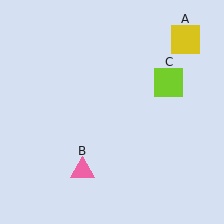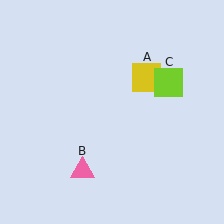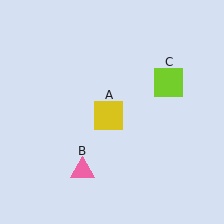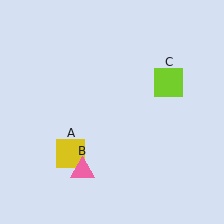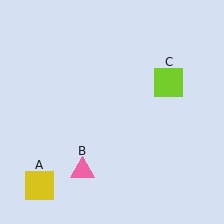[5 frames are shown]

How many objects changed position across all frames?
1 object changed position: yellow square (object A).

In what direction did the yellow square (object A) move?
The yellow square (object A) moved down and to the left.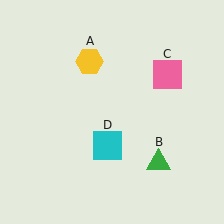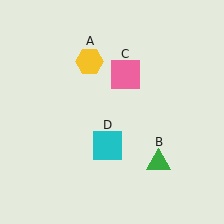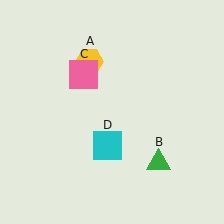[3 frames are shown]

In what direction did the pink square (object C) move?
The pink square (object C) moved left.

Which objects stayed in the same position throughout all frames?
Yellow hexagon (object A) and green triangle (object B) and cyan square (object D) remained stationary.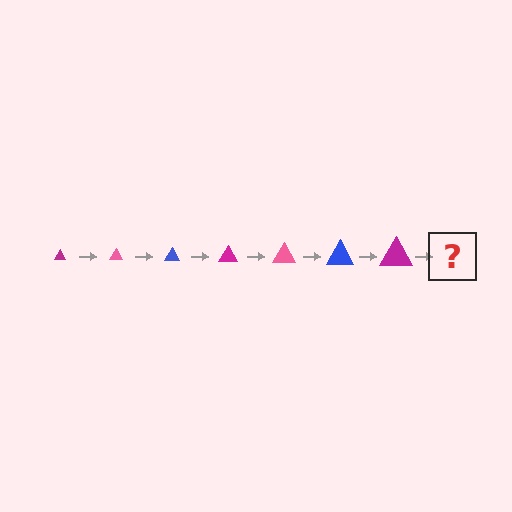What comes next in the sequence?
The next element should be a pink triangle, larger than the previous one.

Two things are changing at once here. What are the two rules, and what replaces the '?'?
The two rules are that the triangle grows larger each step and the color cycles through magenta, pink, and blue. The '?' should be a pink triangle, larger than the previous one.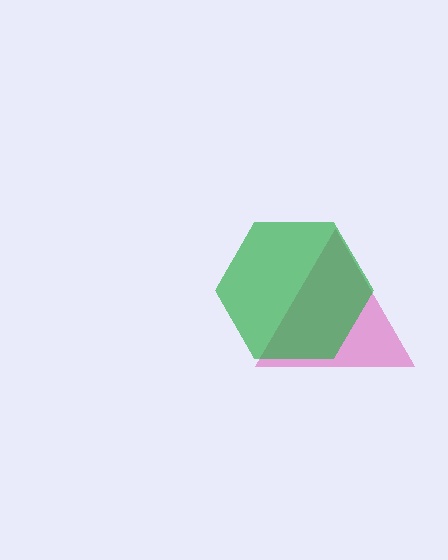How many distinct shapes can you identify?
There are 2 distinct shapes: a pink triangle, a green hexagon.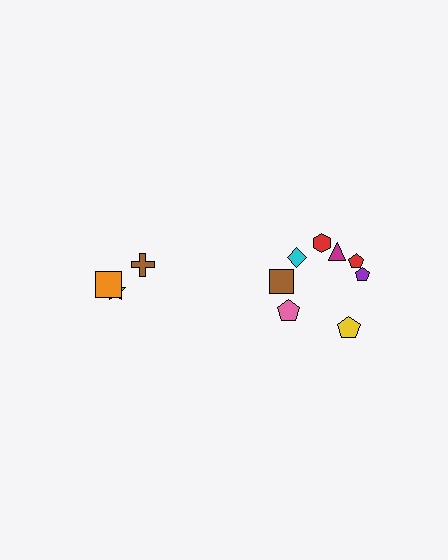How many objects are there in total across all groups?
There are 11 objects.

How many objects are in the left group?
There are 3 objects.